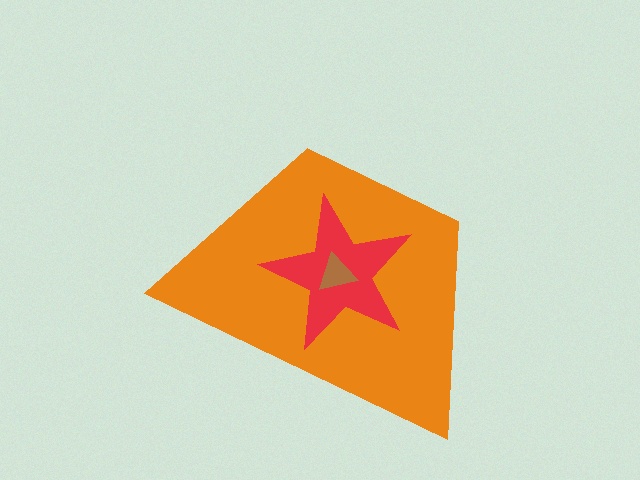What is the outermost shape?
The orange trapezoid.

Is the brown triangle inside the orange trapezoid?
Yes.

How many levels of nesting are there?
3.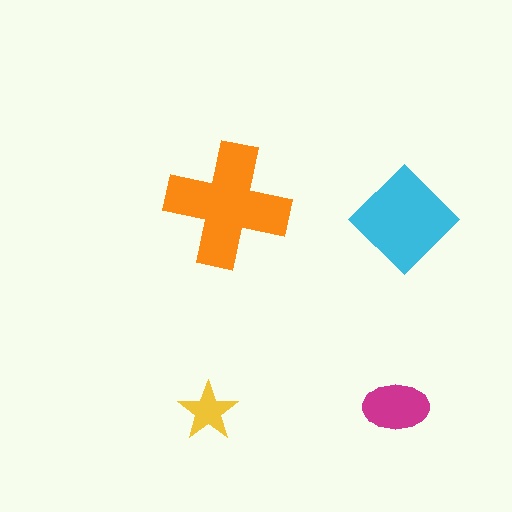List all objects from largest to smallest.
The orange cross, the cyan diamond, the magenta ellipse, the yellow star.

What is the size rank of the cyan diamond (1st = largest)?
2nd.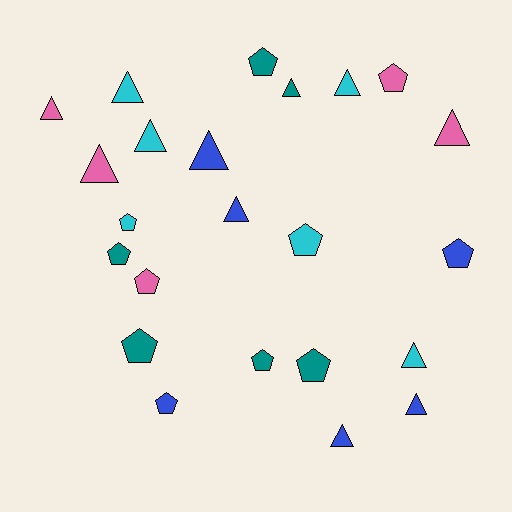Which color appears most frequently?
Teal, with 6 objects.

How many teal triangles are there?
There is 1 teal triangle.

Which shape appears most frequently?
Triangle, with 12 objects.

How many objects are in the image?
There are 23 objects.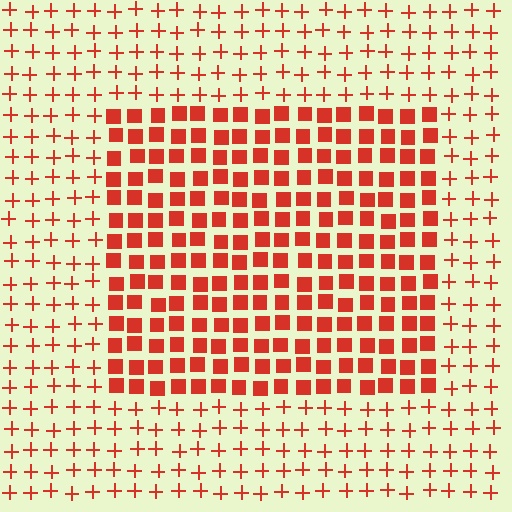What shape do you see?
I see a rectangle.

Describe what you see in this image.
The image is filled with small red elements arranged in a uniform grid. A rectangle-shaped region contains squares, while the surrounding area contains plus signs. The boundary is defined purely by the change in element shape.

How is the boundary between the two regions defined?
The boundary is defined by a change in element shape: squares inside vs. plus signs outside. All elements share the same color and spacing.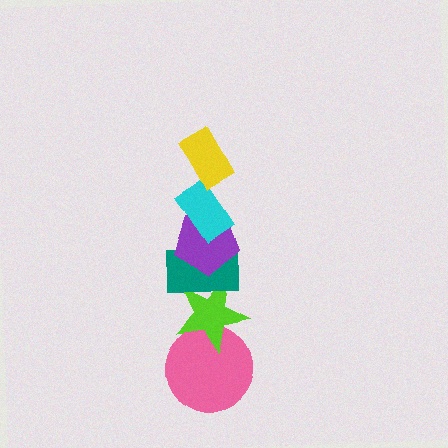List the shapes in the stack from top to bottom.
From top to bottom: the yellow rectangle, the cyan rectangle, the purple pentagon, the teal rectangle, the lime star, the pink circle.